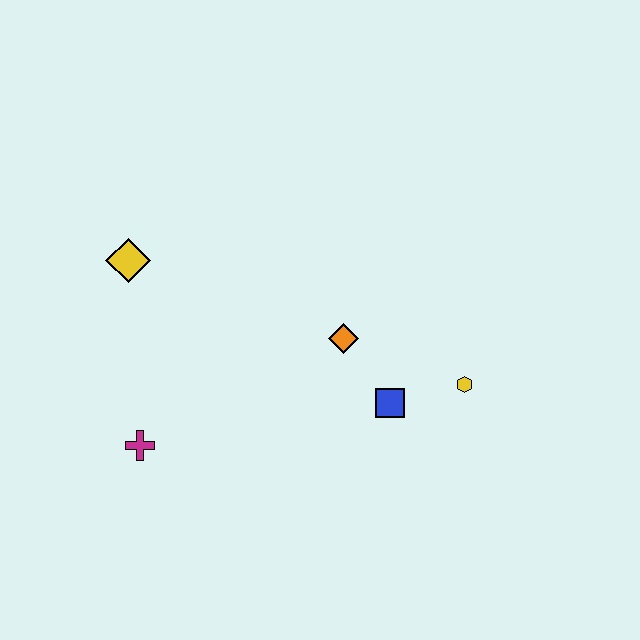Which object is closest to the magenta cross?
The yellow diamond is closest to the magenta cross.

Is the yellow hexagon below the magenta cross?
No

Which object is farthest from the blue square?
The yellow diamond is farthest from the blue square.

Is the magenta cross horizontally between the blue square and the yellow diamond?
Yes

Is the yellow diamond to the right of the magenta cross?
No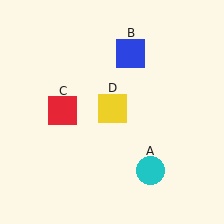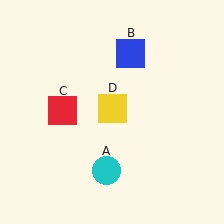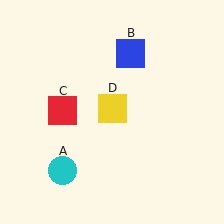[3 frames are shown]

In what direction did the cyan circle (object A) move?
The cyan circle (object A) moved left.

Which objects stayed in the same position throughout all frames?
Blue square (object B) and red square (object C) and yellow square (object D) remained stationary.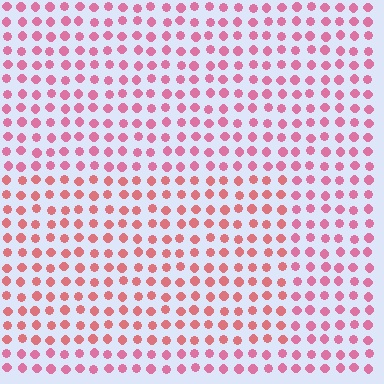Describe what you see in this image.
The image is filled with small pink elements in a uniform arrangement. A rectangle-shaped region is visible where the elements are tinted to a slightly different hue, forming a subtle color boundary.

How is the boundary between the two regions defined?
The boundary is defined purely by a slight shift in hue (about 22 degrees). Spacing, size, and orientation are identical on both sides.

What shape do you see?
I see a rectangle.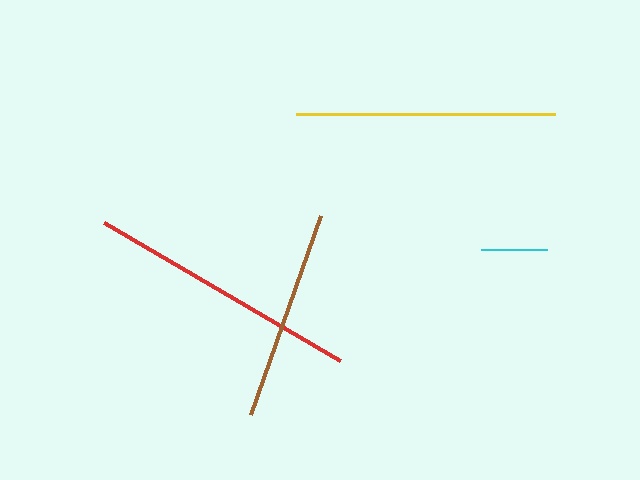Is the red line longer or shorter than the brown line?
The red line is longer than the brown line.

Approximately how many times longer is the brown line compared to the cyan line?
The brown line is approximately 3.2 times the length of the cyan line.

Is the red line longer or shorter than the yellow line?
The red line is longer than the yellow line.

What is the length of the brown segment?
The brown segment is approximately 210 pixels long.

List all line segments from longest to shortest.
From longest to shortest: red, yellow, brown, cyan.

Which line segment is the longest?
The red line is the longest at approximately 273 pixels.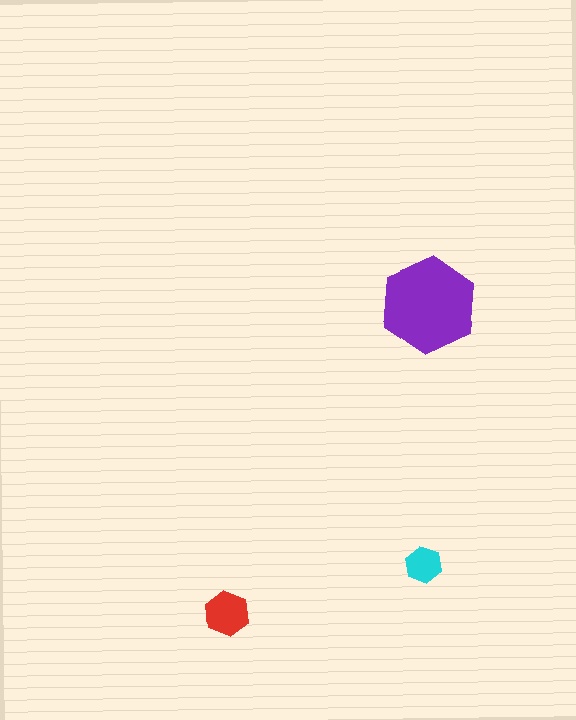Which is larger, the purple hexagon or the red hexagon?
The purple one.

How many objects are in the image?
There are 3 objects in the image.